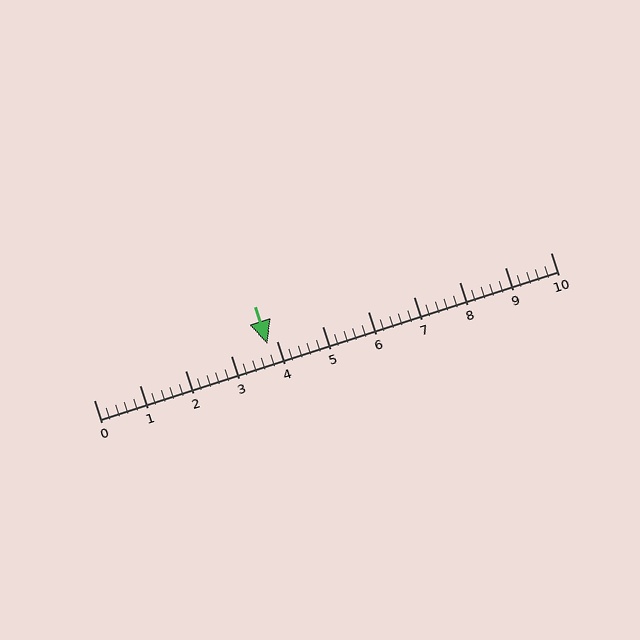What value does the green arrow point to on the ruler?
The green arrow points to approximately 3.8.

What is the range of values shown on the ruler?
The ruler shows values from 0 to 10.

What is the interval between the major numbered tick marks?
The major tick marks are spaced 1 units apart.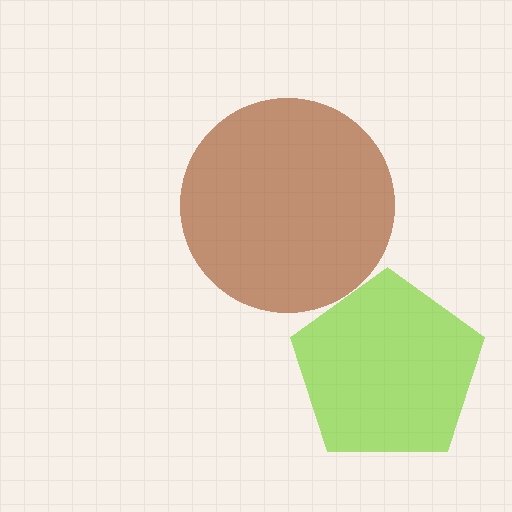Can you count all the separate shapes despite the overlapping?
Yes, there are 2 separate shapes.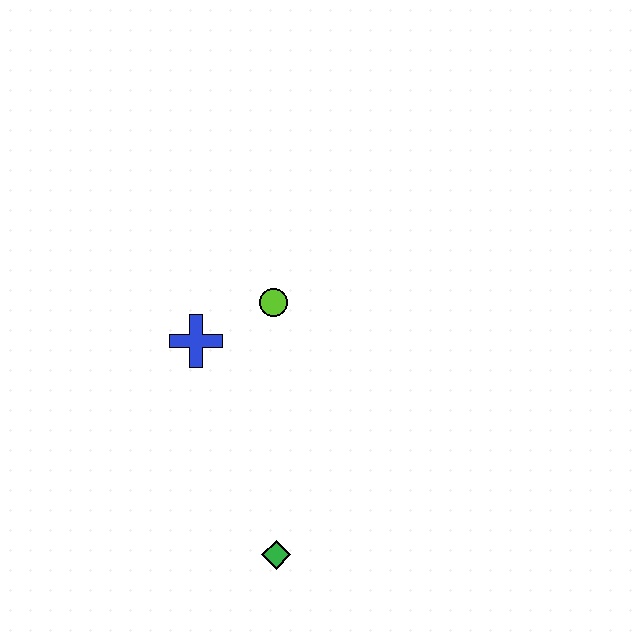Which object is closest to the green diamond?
The blue cross is closest to the green diamond.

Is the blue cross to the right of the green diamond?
No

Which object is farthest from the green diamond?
The lime circle is farthest from the green diamond.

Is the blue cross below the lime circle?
Yes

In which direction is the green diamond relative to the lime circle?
The green diamond is below the lime circle.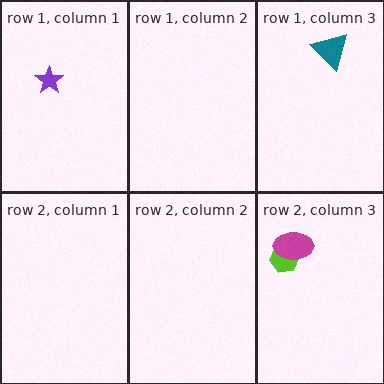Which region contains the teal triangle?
The row 1, column 3 region.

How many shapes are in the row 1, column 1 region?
1.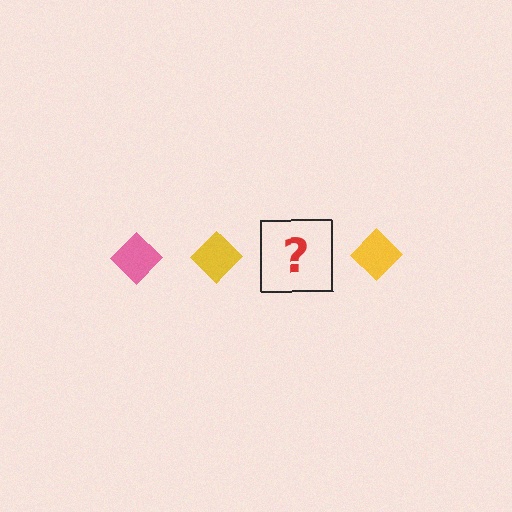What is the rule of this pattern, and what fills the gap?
The rule is that the pattern cycles through pink, yellow diamonds. The gap should be filled with a pink diamond.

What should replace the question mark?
The question mark should be replaced with a pink diamond.